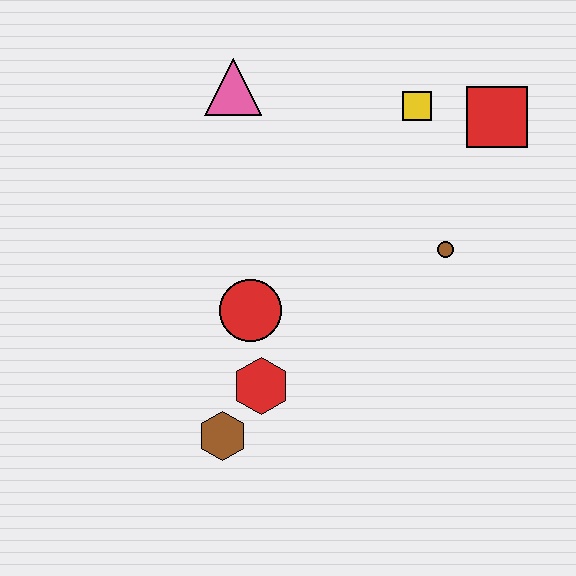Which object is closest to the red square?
The yellow square is closest to the red square.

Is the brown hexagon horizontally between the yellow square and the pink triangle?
No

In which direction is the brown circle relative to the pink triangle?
The brown circle is to the right of the pink triangle.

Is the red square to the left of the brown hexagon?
No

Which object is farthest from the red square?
The brown hexagon is farthest from the red square.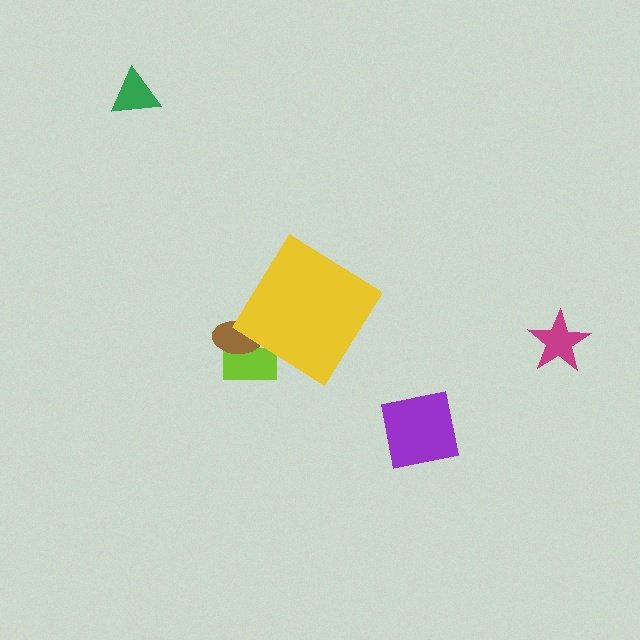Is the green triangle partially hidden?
No, the green triangle is fully visible.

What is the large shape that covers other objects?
A yellow diamond.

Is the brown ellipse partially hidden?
Yes, the brown ellipse is partially hidden behind the yellow diamond.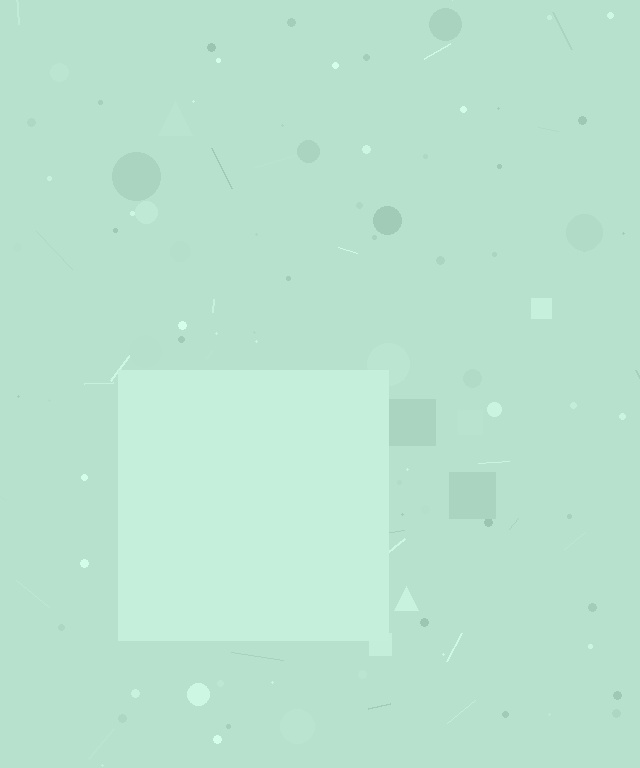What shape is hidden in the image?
A square is hidden in the image.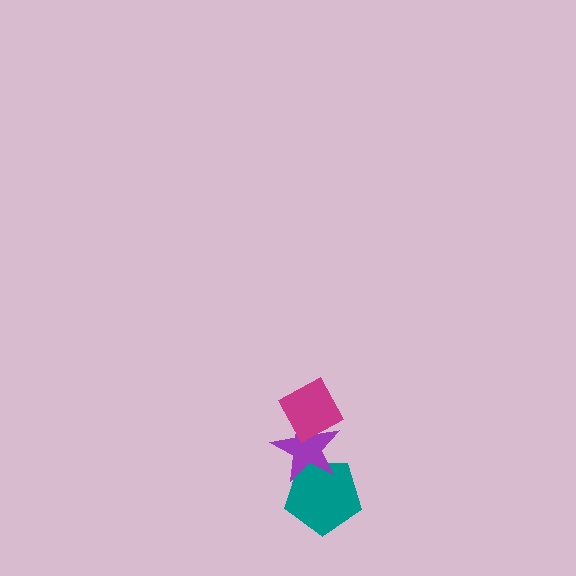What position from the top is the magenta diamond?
The magenta diamond is 1st from the top.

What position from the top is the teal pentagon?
The teal pentagon is 3rd from the top.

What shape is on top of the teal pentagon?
The purple star is on top of the teal pentagon.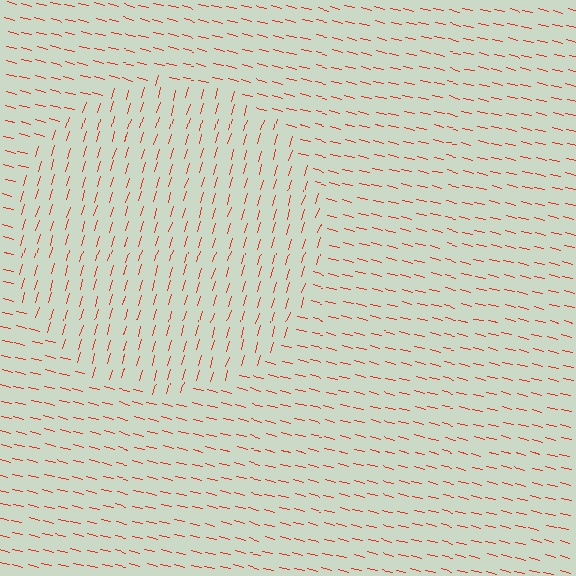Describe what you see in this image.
The image is filled with small red line segments. A circle region in the image has lines oriented differently from the surrounding lines, creating a visible texture boundary.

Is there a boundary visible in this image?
Yes, there is a texture boundary formed by a change in line orientation.